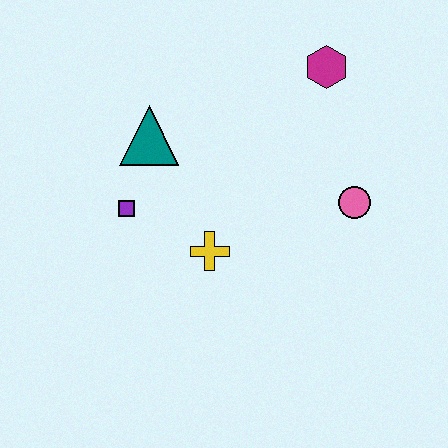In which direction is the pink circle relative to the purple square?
The pink circle is to the right of the purple square.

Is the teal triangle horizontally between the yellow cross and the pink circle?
No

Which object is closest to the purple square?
The teal triangle is closest to the purple square.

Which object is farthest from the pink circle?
The purple square is farthest from the pink circle.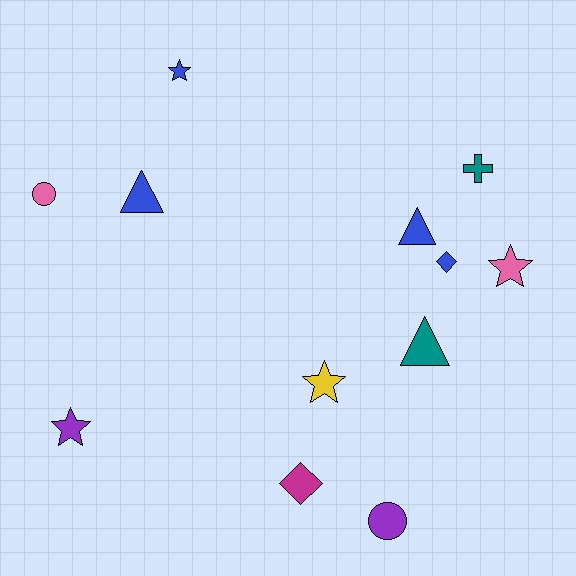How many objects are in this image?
There are 12 objects.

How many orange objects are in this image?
There are no orange objects.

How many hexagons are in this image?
There are no hexagons.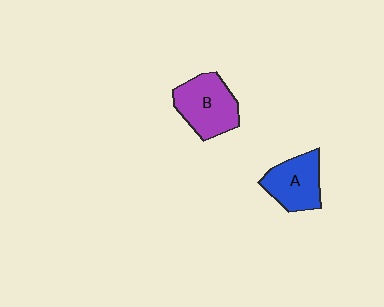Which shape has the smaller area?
Shape A (blue).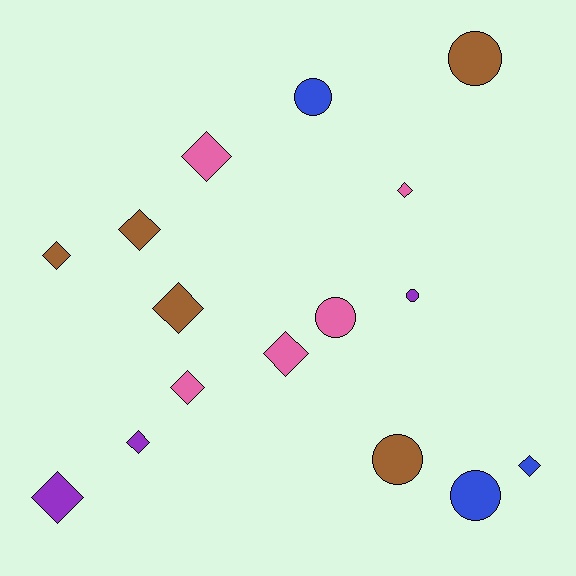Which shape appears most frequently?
Diamond, with 10 objects.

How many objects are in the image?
There are 16 objects.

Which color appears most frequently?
Pink, with 5 objects.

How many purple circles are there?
There is 1 purple circle.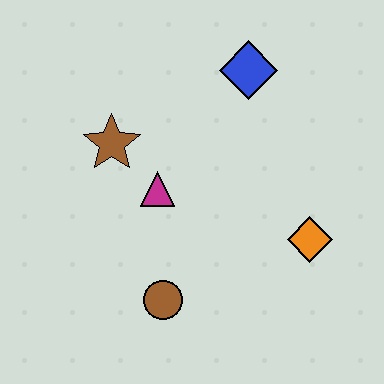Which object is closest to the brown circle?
The magenta triangle is closest to the brown circle.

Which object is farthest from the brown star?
The orange diamond is farthest from the brown star.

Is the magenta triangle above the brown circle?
Yes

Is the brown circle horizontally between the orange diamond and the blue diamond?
No